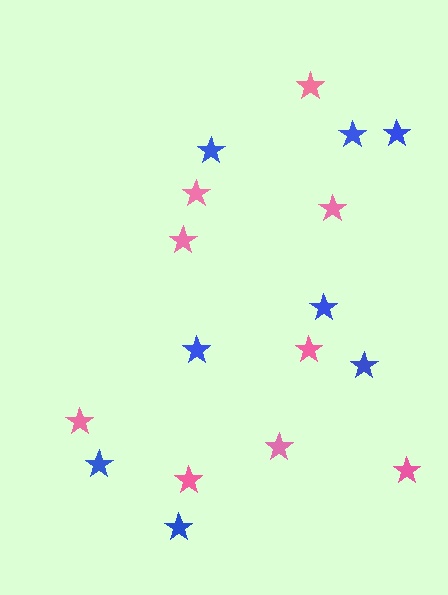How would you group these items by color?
There are 2 groups: one group of blue stars (8) and one group of pink stars (9).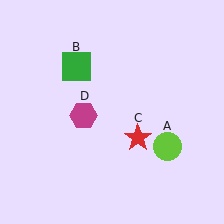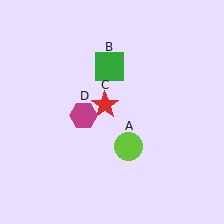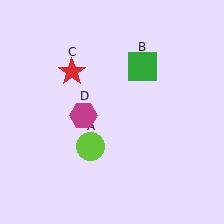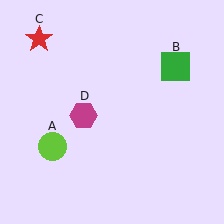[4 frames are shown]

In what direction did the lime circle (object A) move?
The lime circle (object A) moved left.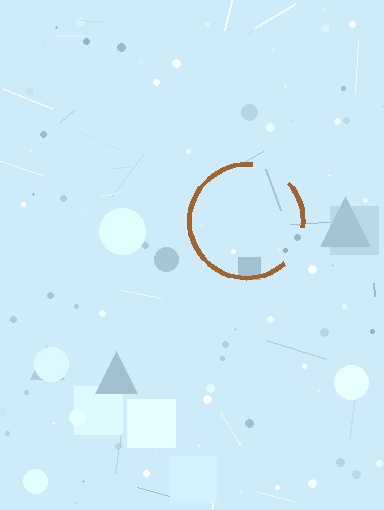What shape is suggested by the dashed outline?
The dashed outline suggests a circle.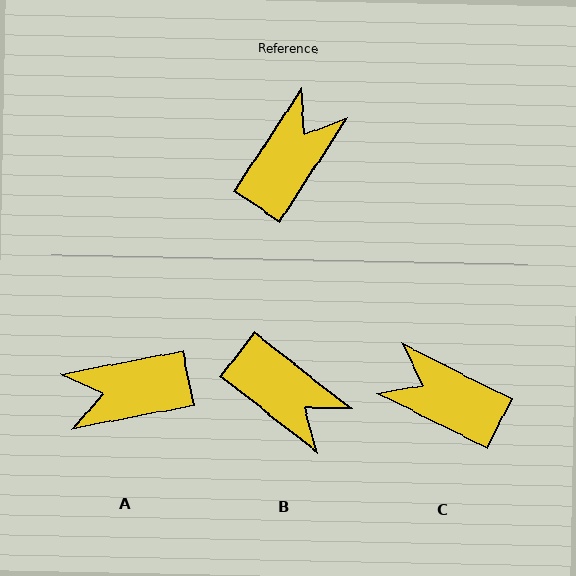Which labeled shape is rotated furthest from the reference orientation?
A, about 134 degrees away.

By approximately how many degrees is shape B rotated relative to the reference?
Approximately 95 degrees clockwise.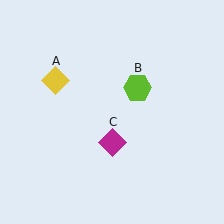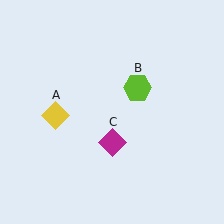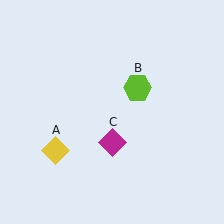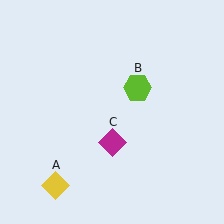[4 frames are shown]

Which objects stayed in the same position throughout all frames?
Lime hexagon (object B) and magenta diamond (object C) remained stationary.